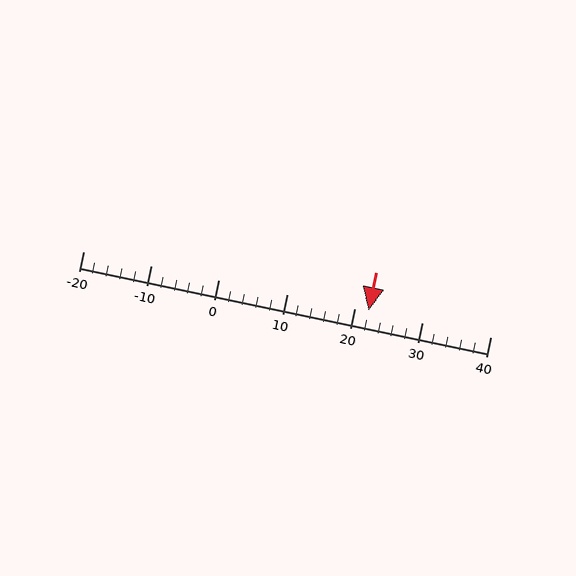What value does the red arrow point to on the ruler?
The red arrow points to approximately 22.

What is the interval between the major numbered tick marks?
The major tick marks are spaced 10 units apart.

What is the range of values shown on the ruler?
The ruler shows values from -20 to 40.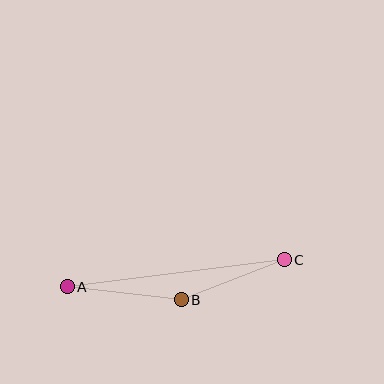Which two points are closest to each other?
Points B and C are closest to each other.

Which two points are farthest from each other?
Points A and C are farthest from each other.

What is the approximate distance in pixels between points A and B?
The distance between A and B is approximately 115 pixels.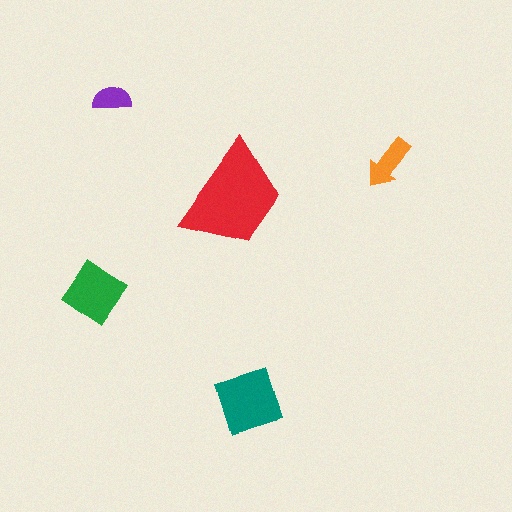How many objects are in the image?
There are 5 objects in the image.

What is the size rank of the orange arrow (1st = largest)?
4th.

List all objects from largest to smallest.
The red trapezoid, the teal diamond, the green diamond, the orange arrow, the purple semicircle.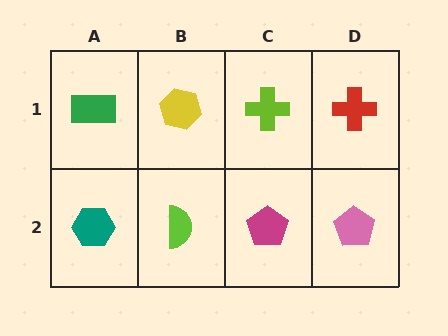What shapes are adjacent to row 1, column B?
A lime semicircle (row 2, column B), a green rectangle (row 1, column A), a lime cross (row 1, column C).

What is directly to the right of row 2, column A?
A lime semicircle.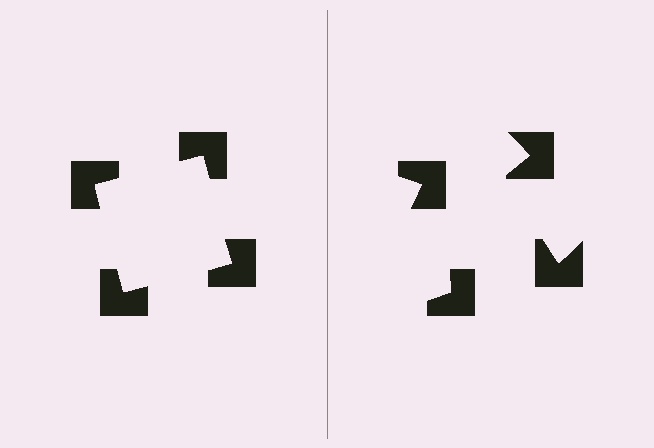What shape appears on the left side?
An illusory square.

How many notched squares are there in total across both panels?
8 — 4 on each side.